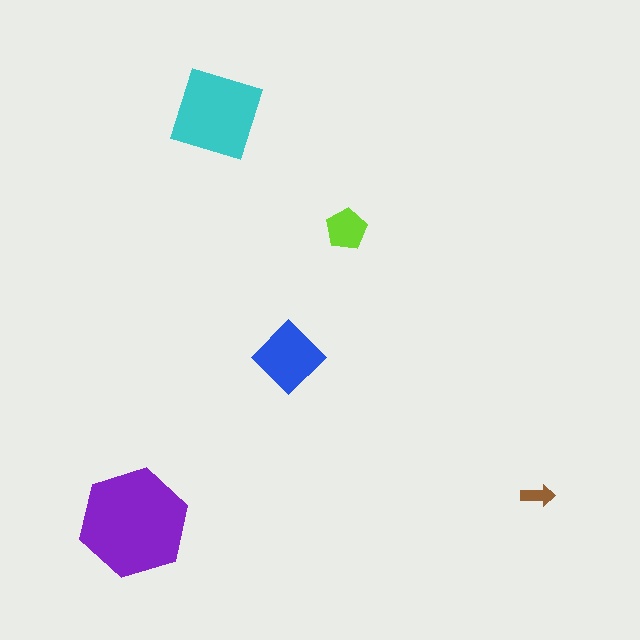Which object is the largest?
The purple hexagon.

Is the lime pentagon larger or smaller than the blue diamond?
Smaller.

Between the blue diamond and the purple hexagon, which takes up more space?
The purple hexagon.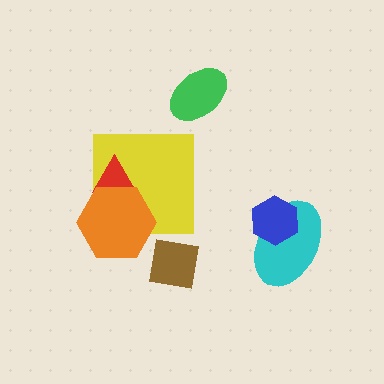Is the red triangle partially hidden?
Yes, it is partially covered by another shape.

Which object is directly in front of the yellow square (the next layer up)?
The red triangle is directly in front of the yellow square.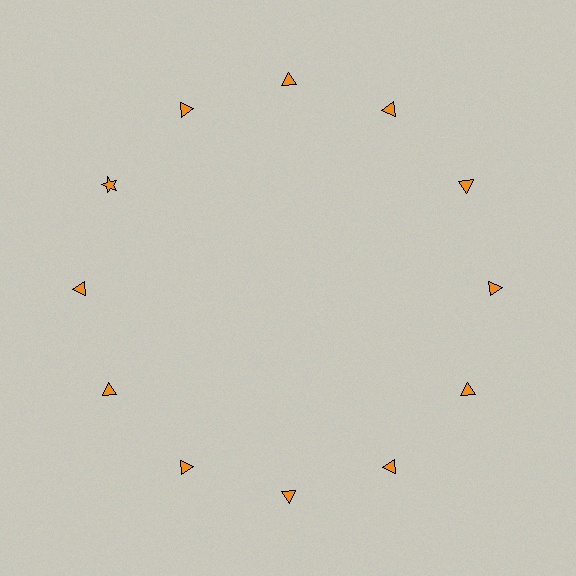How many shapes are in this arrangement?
There are 12 shapes arranged in a ring pattern.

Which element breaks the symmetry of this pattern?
The orange star at roughly the 10 o'clock position breaks the symmetry. All other shapes are orange triangles.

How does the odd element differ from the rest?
It has a different shape: star instead of triangle.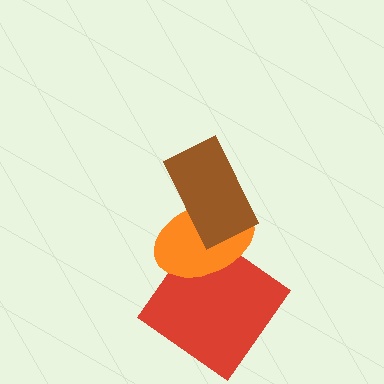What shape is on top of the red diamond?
The orange ellipse is on top of the red diamond.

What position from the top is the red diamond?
The red diamond is 3rd from the top.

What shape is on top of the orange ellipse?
The brown rectangle is on top of the orange ellipse.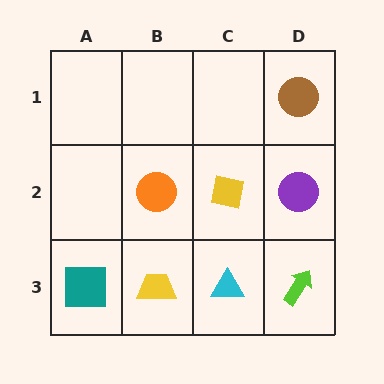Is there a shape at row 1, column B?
No, that cell is empty.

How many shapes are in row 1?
1 shape.